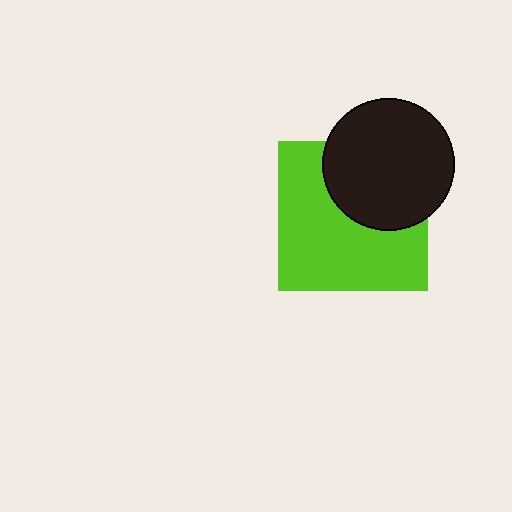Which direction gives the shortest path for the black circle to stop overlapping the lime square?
Moving up gives the shortest separation.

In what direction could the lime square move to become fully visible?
The lime square could move down. That would shift it out from behind the black circle entirely.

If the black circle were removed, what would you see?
You would see the complete lime square.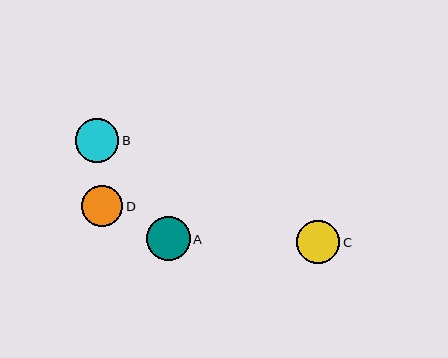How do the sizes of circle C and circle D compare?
Circle C and circle D are approximately the same size.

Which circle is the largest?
Circle A is the largest with a size of approximately 44 pixels.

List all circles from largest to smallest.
From largest to smallest: A, B, C, D.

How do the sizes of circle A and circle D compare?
Circle A and circle D are approximately the same size.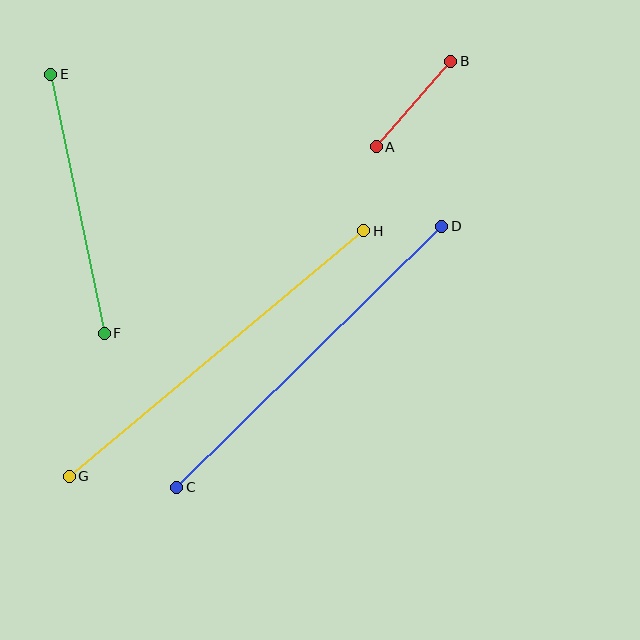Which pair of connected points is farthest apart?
Points G and H are farthest apart.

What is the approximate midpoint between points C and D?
The midpoint is at approximately (309, 357) pixels.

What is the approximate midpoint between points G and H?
The midpoint is at approximately (217, 354) pixels.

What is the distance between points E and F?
The distance is approximately 265 pixels.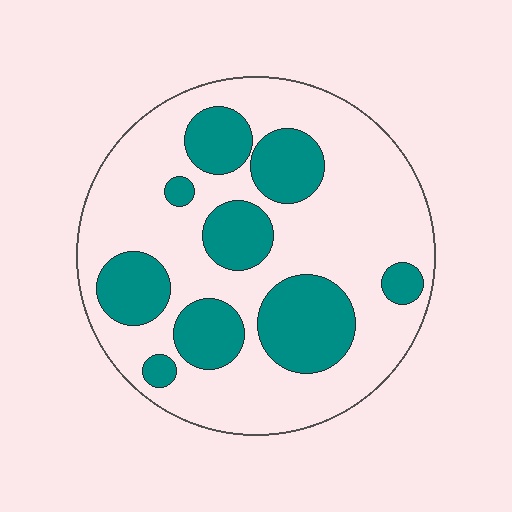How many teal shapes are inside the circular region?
9.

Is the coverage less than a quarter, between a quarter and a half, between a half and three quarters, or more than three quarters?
Between a quarter and a half.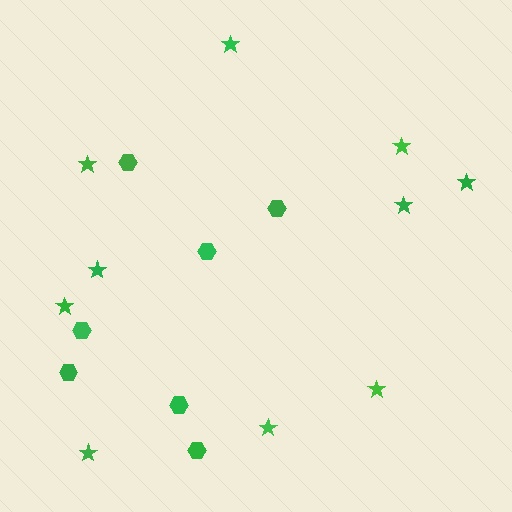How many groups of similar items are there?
There are 2 groups: one group of stars (10) and one group of hexagons (7).